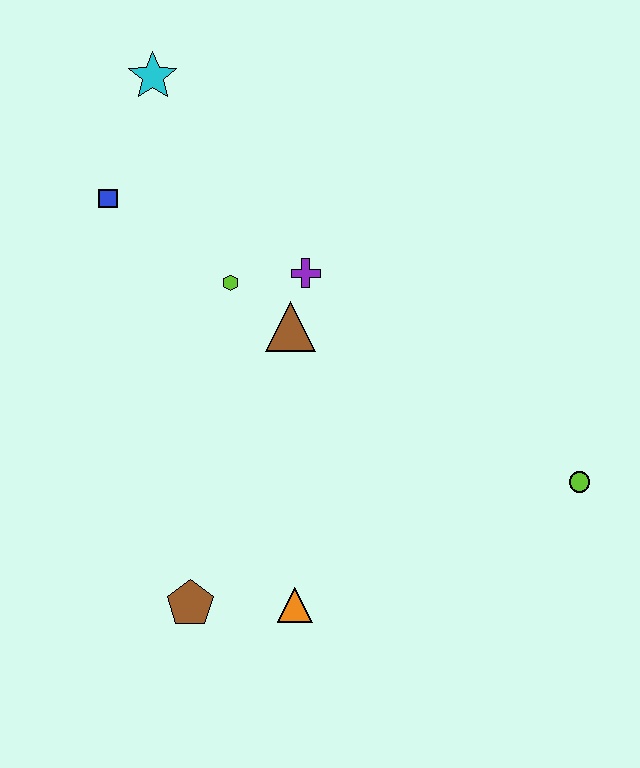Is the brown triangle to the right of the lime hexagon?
Yes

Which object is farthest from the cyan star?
The lime circle is farthest from the cyan star.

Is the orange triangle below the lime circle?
Yes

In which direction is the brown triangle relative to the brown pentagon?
The brown triangle is above the brown pentagon.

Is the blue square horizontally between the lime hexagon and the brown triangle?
No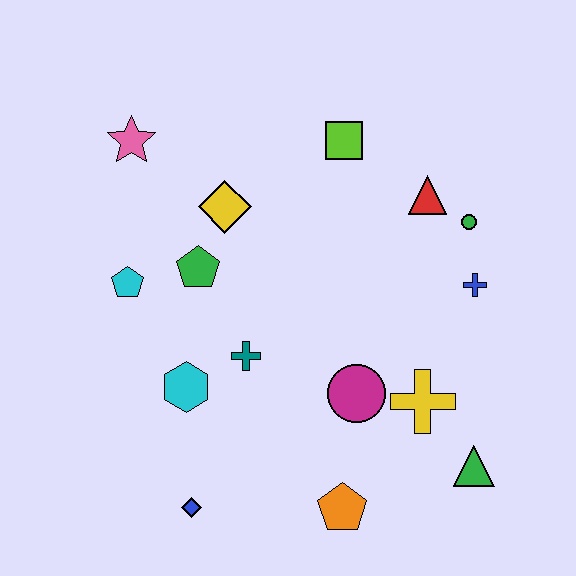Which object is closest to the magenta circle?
The yellow cross is closest to the magenta circle.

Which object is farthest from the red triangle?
The blue diamond is farthest from the red triangle.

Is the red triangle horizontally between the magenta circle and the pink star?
No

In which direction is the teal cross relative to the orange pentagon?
The teal cross is above the orange pentagon.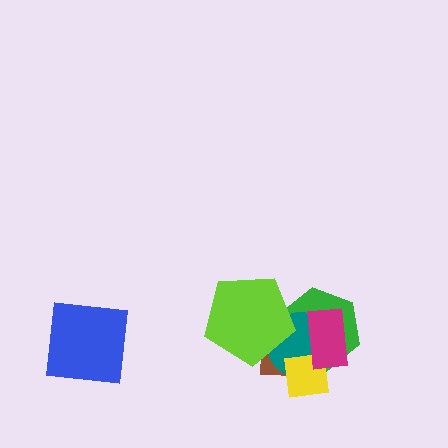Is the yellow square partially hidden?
Yes, it is partially covered by another shape.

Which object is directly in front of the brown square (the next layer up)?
The teal circle is directly in front of the brown square.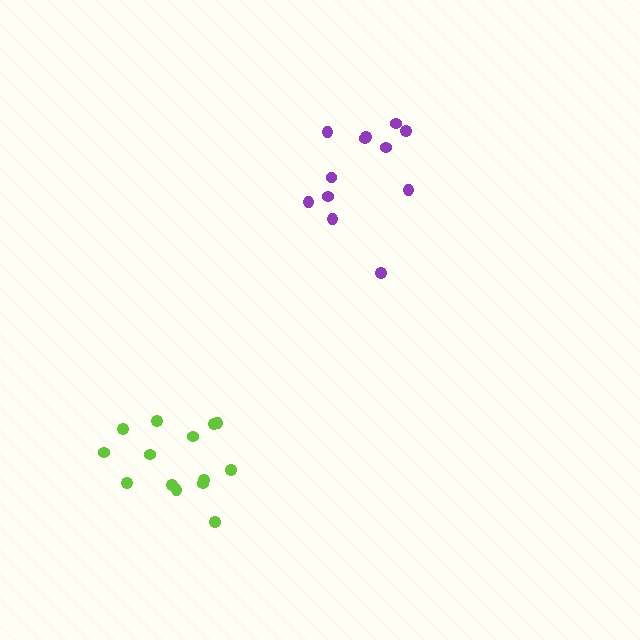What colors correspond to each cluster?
The clusters are colored: purple, lime.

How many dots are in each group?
Group 1: 12 dots, Group 2: 14 dots (26 total).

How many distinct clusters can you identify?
There are 2 distinct clusters.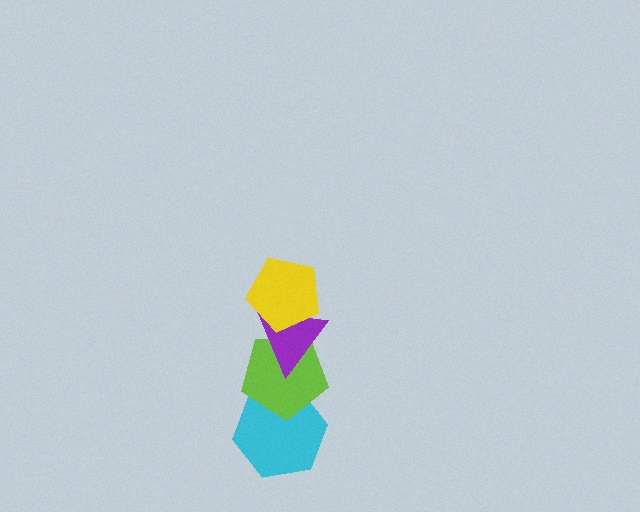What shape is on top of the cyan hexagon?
The lime pentagon is on top of the cyan hexagon.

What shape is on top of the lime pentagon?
The purple triangle is on top of the lime pentagon.